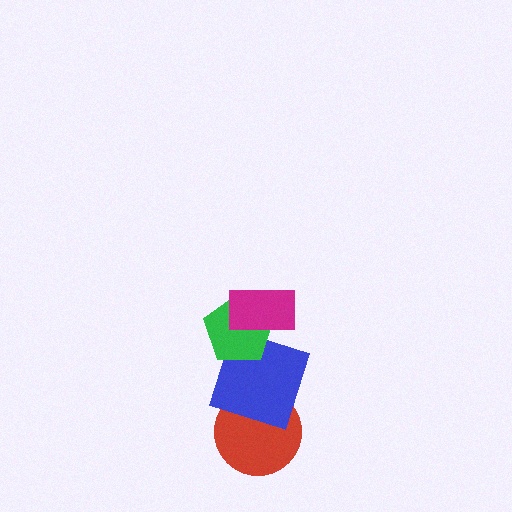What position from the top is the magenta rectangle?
The magenta rectangle is 1st from the top.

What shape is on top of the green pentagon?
The magenta rectangle is on top of the green pentagon.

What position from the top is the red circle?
The red circle is 4th from the top.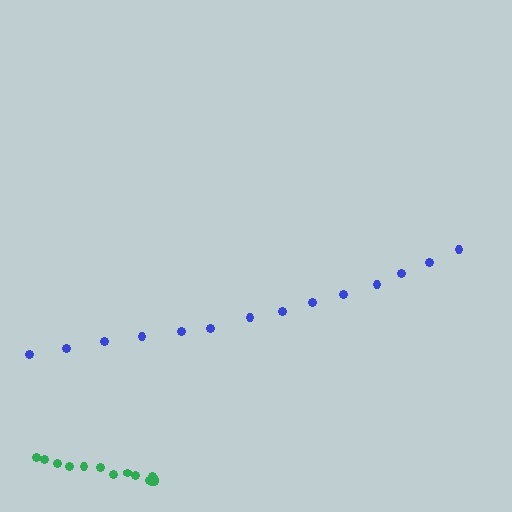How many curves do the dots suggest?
There are 2 distinct paths.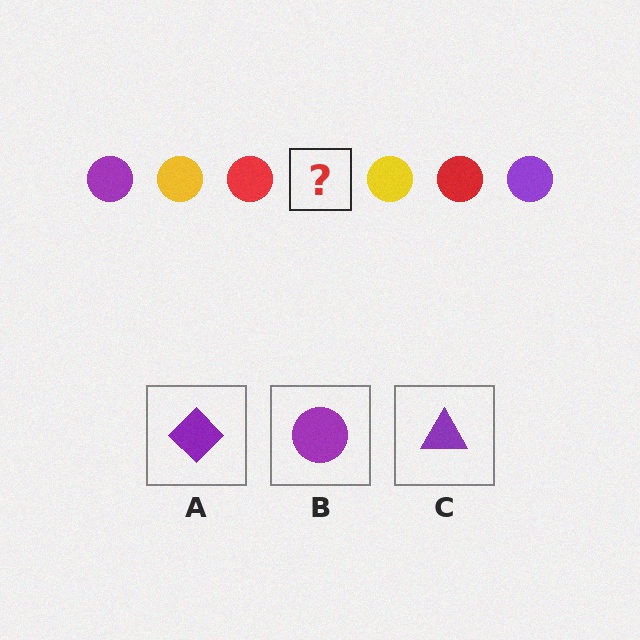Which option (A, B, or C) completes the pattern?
B.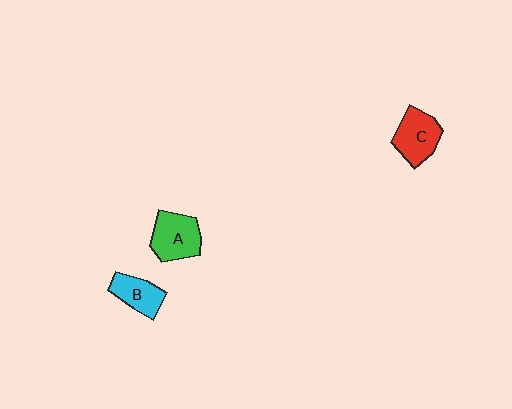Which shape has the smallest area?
Shape B (cyan).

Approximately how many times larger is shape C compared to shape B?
Approximately 1.3 times.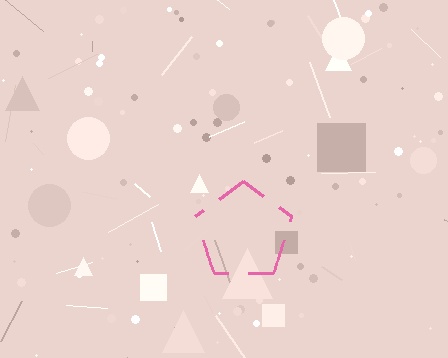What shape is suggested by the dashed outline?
The dashed outline suggests a pentagon.